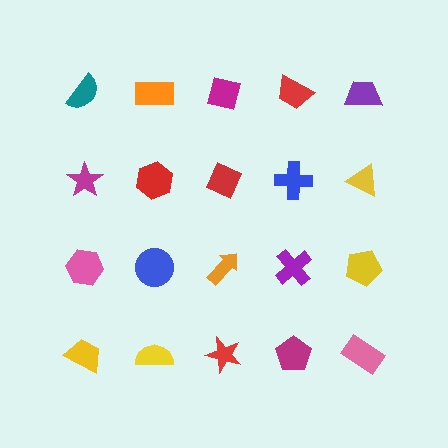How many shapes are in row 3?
5 shapes.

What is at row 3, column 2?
A blue circle.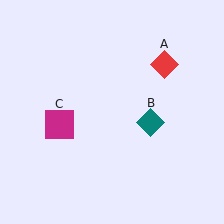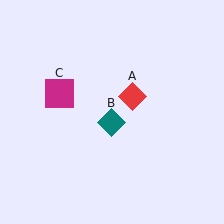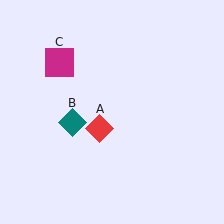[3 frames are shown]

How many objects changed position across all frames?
3 objects changed position: red diamond (object A), teal diamond (object B), magenta square (object C).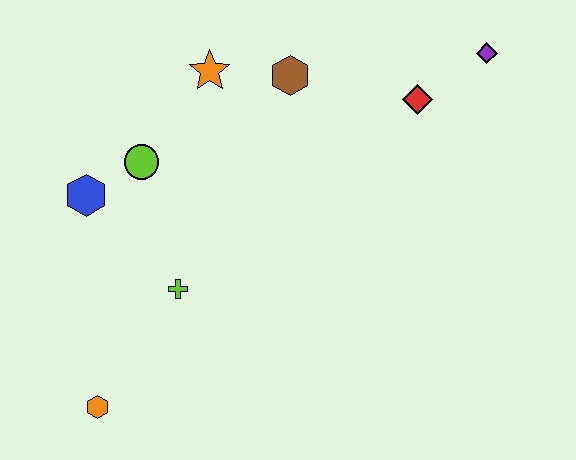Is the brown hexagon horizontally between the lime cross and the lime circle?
No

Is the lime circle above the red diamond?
No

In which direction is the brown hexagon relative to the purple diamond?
The brown hexagon is to the left of the purple diamond.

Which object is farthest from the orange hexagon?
The purple diamond is farthest from the orange hexagon.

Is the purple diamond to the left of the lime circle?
No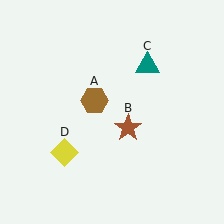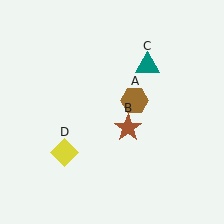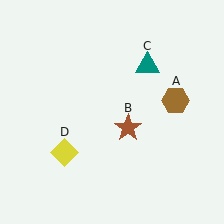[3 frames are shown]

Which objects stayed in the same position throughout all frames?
Brown star (object B) and teal triangle (object C) and yellow diamond (object D) remained stationary.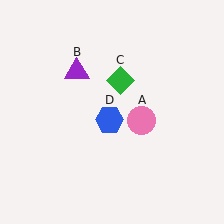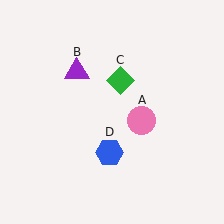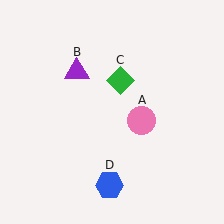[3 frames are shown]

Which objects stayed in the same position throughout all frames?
Pink circle (object A) and purple triangle (object B) and green diamond (object C) remained stationary.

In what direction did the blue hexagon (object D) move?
The blue hexagon (object D) moved down.